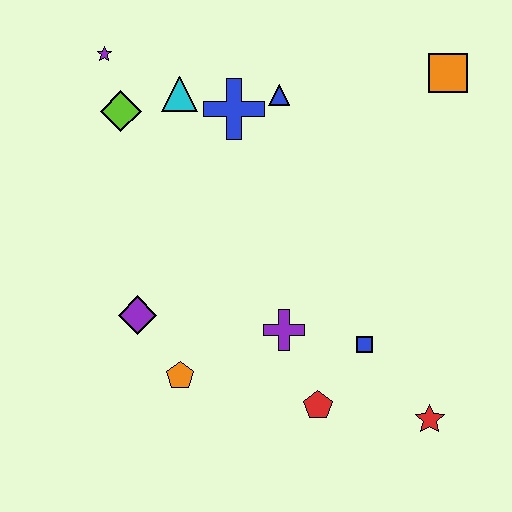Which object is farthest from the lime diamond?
The red star is farthest from the lime diamond.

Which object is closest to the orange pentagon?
The purple diamond is closest to the orange pentagon.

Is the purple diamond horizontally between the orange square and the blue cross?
No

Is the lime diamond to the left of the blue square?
Yes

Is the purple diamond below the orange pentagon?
No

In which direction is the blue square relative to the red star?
The blue square is above the red star.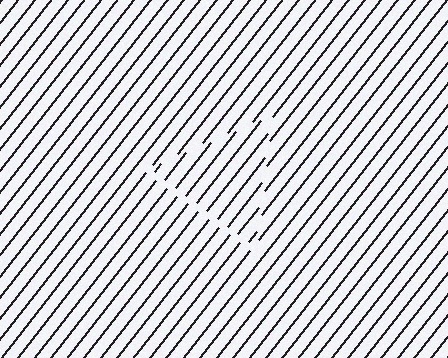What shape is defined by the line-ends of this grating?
An illusory triangle. The interior of the shape contains the same grating, shifted by half a period — the contour is defined by the phase discontinuity where line-ends from the inner and outer gratings abut.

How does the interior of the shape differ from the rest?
The interior of the shape contains the same grating, shifted by half a period — the contour is defined by the phase discontinuity where line-ends from the inner and outer gratings abut.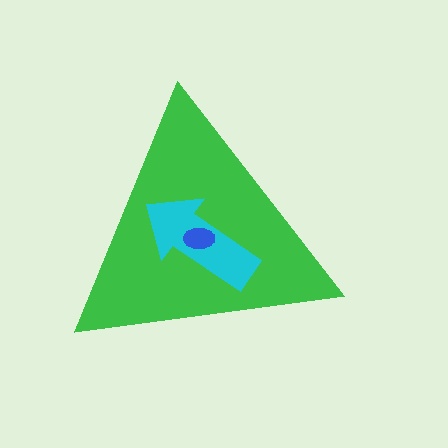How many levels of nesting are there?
3.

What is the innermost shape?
The blue ellipse.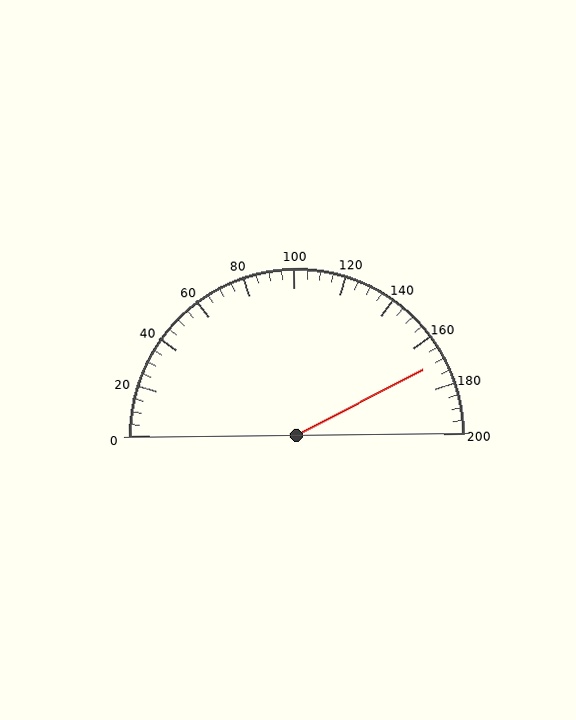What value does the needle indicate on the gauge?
The needle indicates approximately 170.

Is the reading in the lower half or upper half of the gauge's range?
The reading is in the upper half of the range (0 to 200).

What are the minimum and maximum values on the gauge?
The gauge ranges from 0 to 200.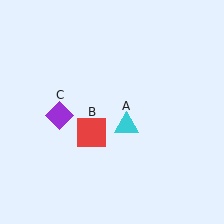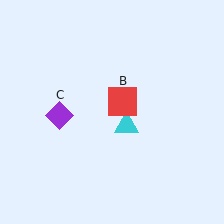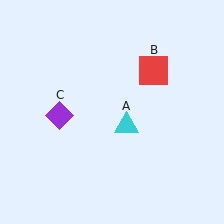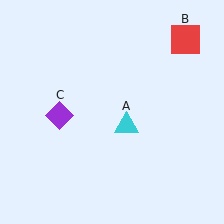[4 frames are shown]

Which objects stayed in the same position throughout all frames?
Cyan triangle (object A) and purple diamond (object C) remained stationary.